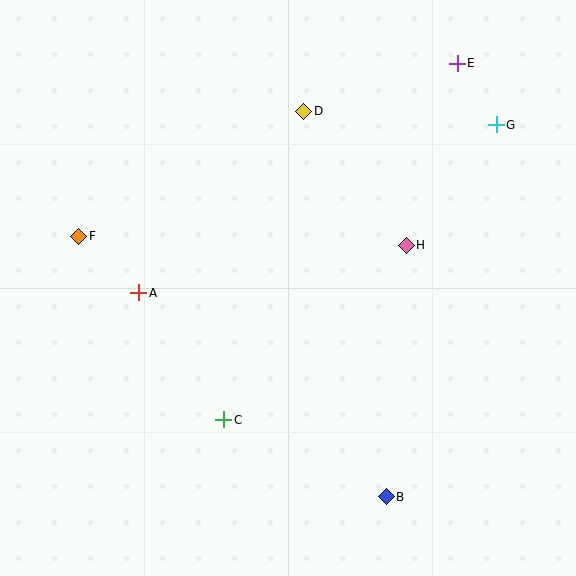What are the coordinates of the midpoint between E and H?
The midpoint between E and H is at (432, 154).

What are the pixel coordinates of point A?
Point A is at (139, 293).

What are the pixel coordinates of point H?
Point H is at (406, 245).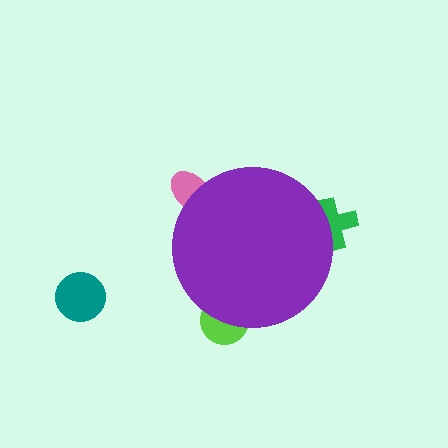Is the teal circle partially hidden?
No, the teal circle is fully visible.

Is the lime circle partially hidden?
Yes, the lime circle is partially hidden behind the purple circle.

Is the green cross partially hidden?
Yes, the green cross is partially hidden behind the purple circle.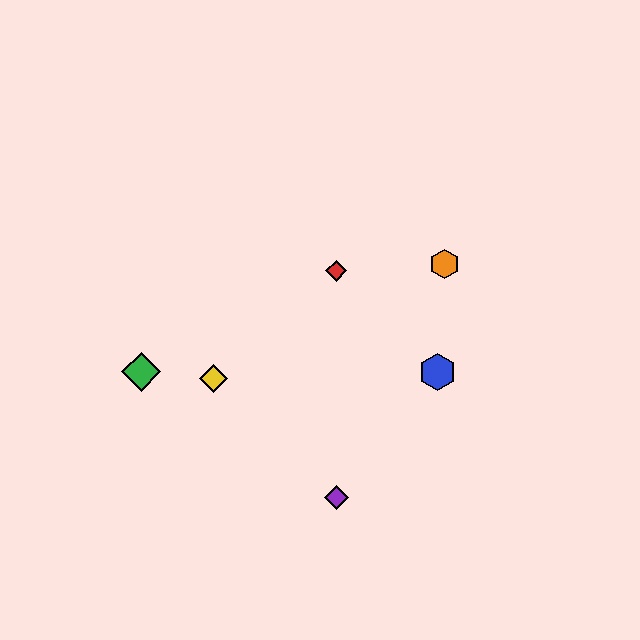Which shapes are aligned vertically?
The red diamond, the purple diamond are aligned vertically.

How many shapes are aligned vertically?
2 shapes (the red diamond, the purple diamond) are aligned vertically.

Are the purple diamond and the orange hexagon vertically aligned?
No, the purple diamond is at x≈336 and the orange hexagon is at x≈445.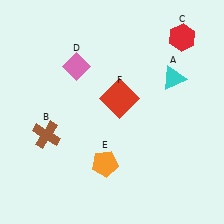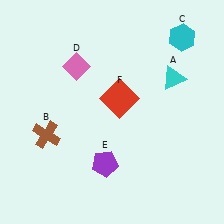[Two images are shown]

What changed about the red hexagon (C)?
In Image 1, C is red. In Image 2, it changed to cyan.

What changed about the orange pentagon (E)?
In Image 1, E is orange. In Image 2, it changed to purple.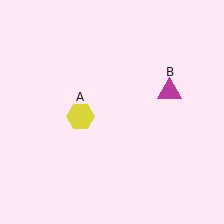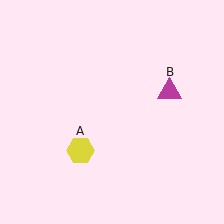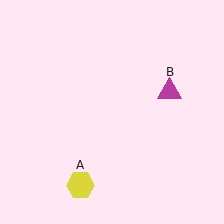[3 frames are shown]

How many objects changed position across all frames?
1 object changed position: yellow hexagon (object A).